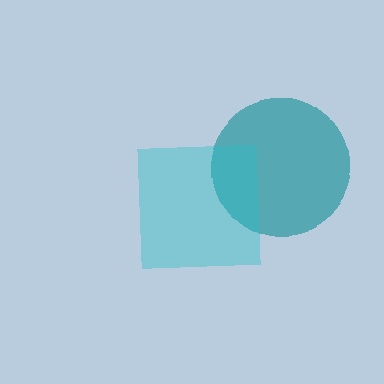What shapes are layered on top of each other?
The layered shapes are: a teal circle, a cyan square.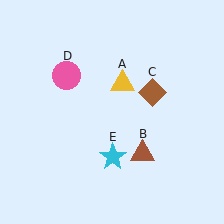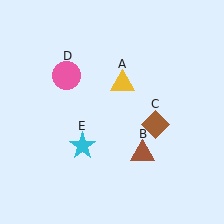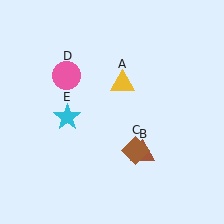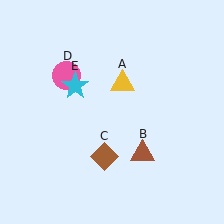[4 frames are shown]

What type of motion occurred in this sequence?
The brown diamond (object C), cyan star (object E) rotated clockwise around the center of the scene.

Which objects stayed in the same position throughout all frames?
Yellow triangle (object A) and brown triangle (object B) and pink circle (object D) remained stationary.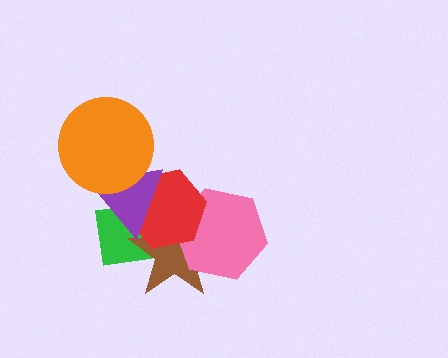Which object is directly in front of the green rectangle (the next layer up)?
The brown star is directly in front of the green rectangle.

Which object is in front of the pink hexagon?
The red hexagon is in front of the pink hexagon.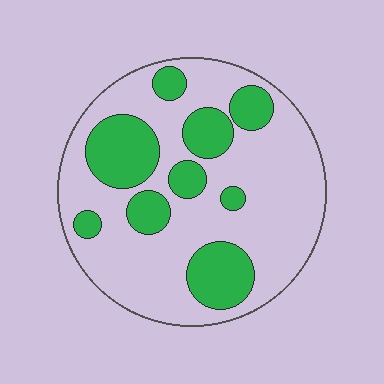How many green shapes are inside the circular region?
9.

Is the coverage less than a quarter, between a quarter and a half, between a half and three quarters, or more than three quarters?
Between a quarter and a half.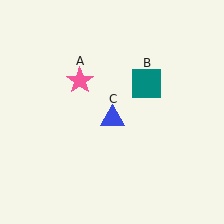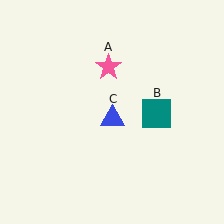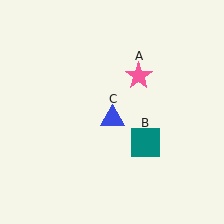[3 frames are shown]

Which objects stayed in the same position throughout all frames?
Blue triangle (object C) remained stationary.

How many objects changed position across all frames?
2 objects changed position: pink star (object A), teal square (object B).